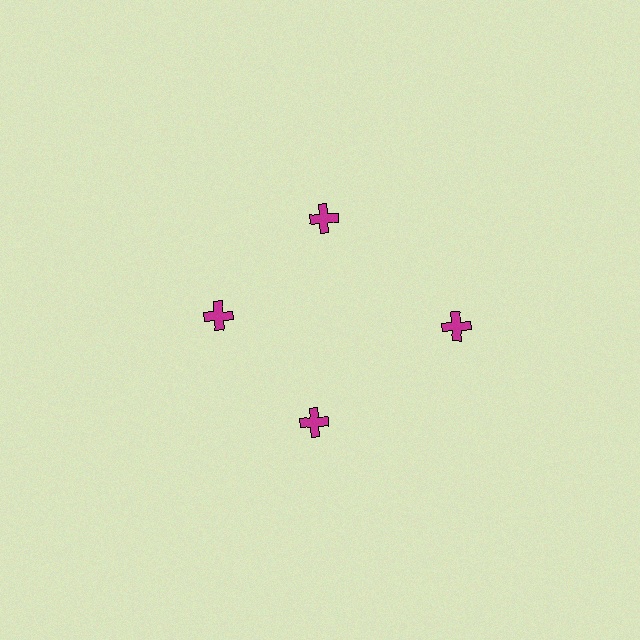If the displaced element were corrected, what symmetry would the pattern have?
It would have 4-fold rotational symmetry — the pattern would map onto itself every 90 degrees.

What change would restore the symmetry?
The symmetry would be restored by moving it inward, back onto the ring so that all 4 crosses sit at equal angles and equal distance from the center.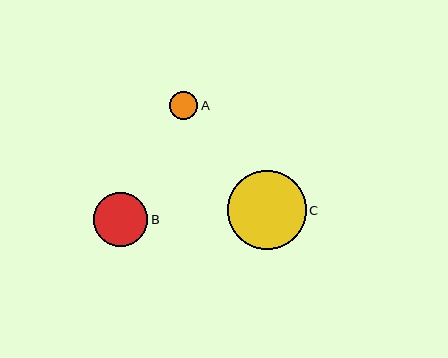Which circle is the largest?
Circle C is the largest with a size of approximately 78 pixels.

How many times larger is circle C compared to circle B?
Circle C is approximately 1.5 times the size of circle B.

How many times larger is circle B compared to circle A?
Circle B is approximately 1.9 times the size of circle A.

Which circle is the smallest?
Circle A is the smallest with a size of approximately 28 pixels.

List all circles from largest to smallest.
From largest to smallest: C, B, A.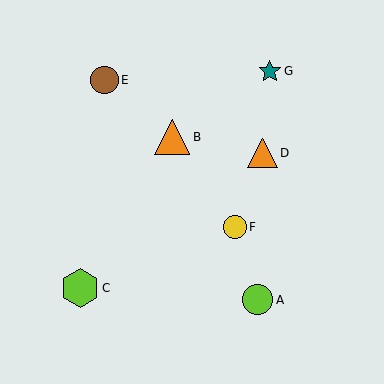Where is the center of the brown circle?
The center of the brown circle is at (104, 80).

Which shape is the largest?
The lime hexagon (labeled C) is the largest.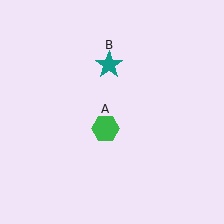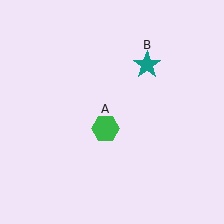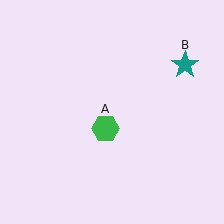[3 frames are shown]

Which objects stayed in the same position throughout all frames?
Green hexagon (object A) remained stationary.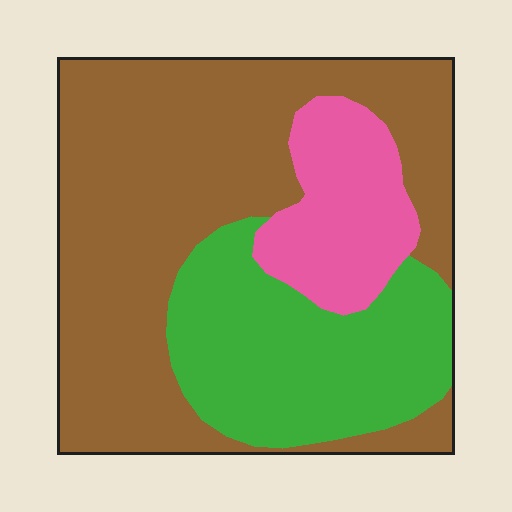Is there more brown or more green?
Brown.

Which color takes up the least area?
Pink, at roughly 15%.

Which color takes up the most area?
Brown, at roughly 55%.